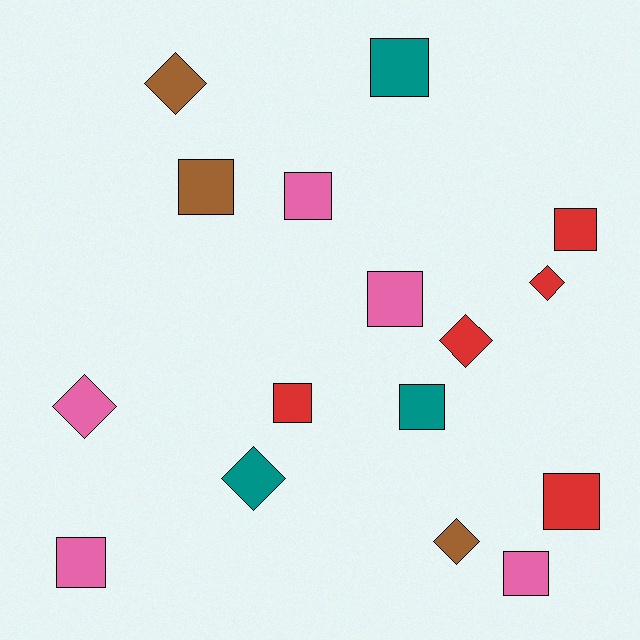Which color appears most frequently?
Red, with 5 objects.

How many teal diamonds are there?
There is 1 teal diamond.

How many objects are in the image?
There are 16 objects.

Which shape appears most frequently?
Square, with 10 objects.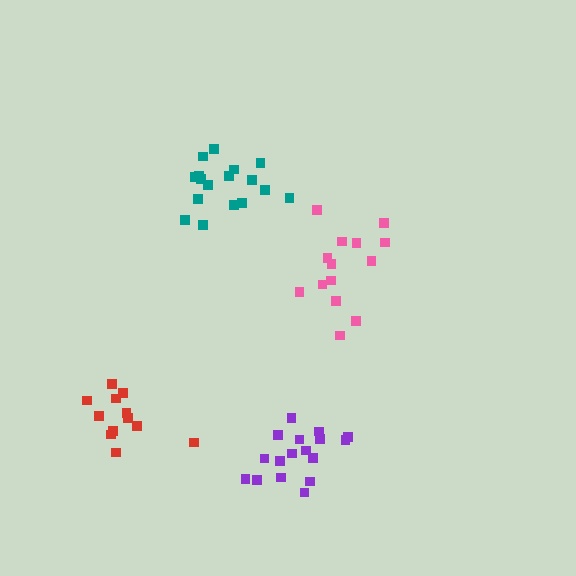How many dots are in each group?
Group 1: 17 dots, Group 2: 14 dots, Group 3: 17 dots, Group 4: 12 dots (60 total).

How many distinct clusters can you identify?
There are 4 distinct clusters.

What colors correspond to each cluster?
The clusters are colored: purple, pink, teal, red.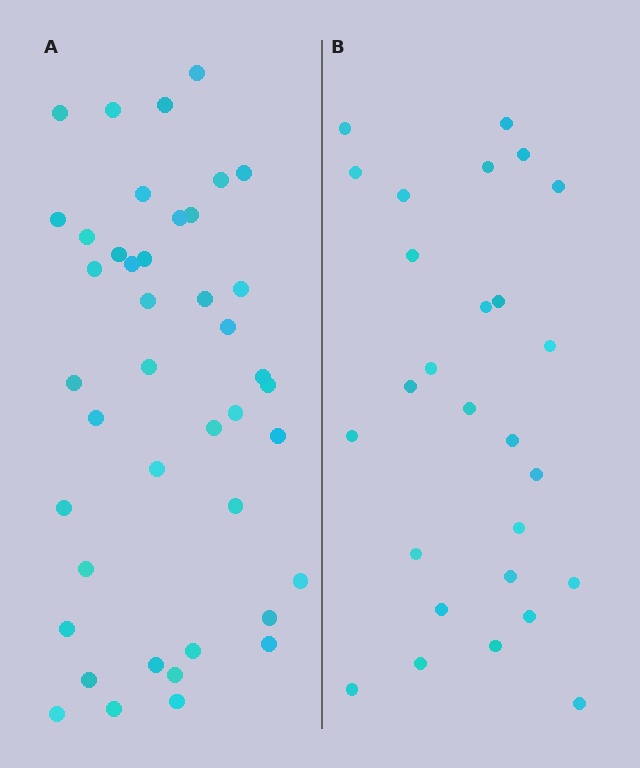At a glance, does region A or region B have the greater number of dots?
Region A (the left region) has more dots.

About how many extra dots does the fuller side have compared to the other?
Region A has approximately 15 more dots than region B.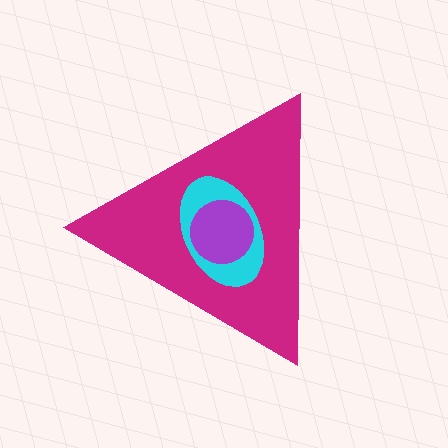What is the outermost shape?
The magenta triangle.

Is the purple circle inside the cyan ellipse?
Yes.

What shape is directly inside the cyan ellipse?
The purple circle.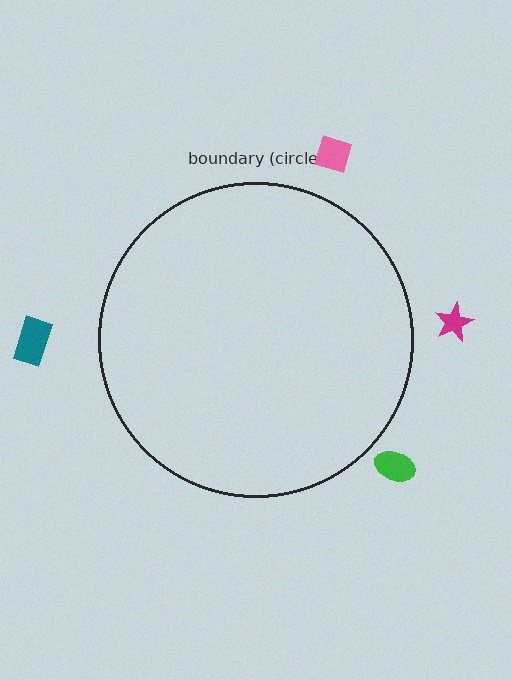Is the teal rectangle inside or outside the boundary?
Outside.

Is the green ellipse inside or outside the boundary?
Outside.